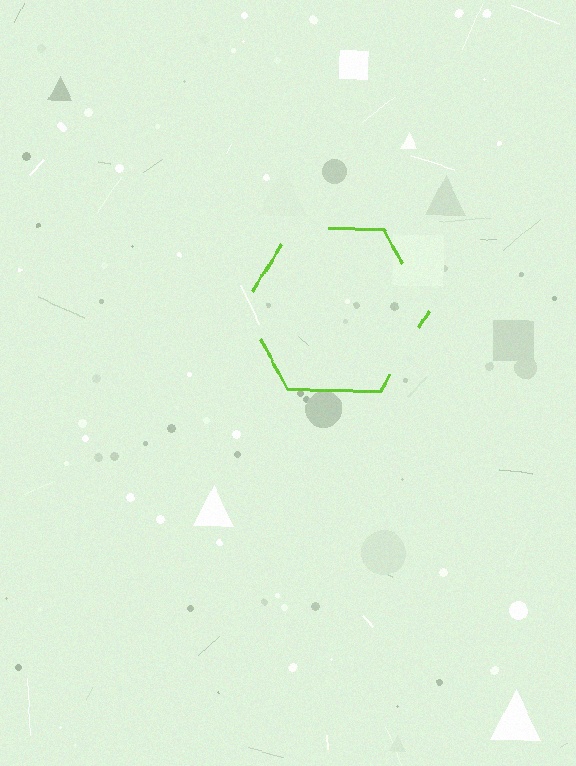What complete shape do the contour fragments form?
The contour fragments form a hexagon.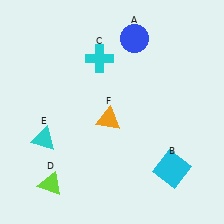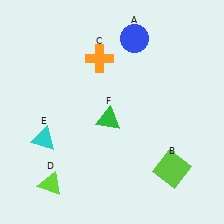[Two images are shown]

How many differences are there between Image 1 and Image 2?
There are 3 differences between the two images.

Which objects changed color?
B changed from cyan to lime. C changed from cyan to orange. F changed from orange to green.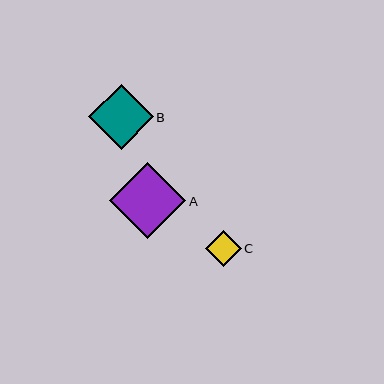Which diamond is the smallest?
Diamond C is the smallest with a size of approximately 36 pixels.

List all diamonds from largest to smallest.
From largest to smallest: A, B, C.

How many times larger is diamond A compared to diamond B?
Diamond A is approximately 1.2 times the size of diamond B.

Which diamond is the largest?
Diamond A is the largest with a size of approximately 76 pixels.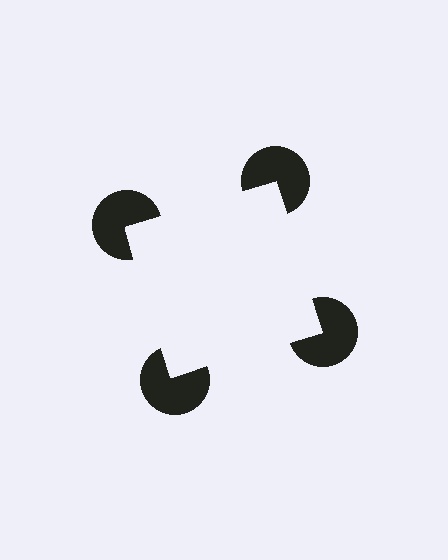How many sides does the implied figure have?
4 sides.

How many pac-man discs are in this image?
There are 4 — one at each vertex of the illusory square.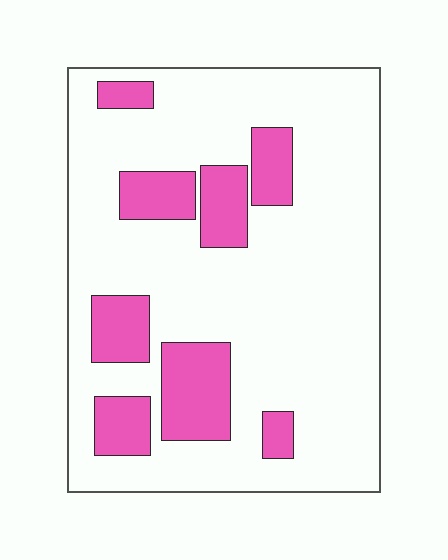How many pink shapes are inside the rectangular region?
8.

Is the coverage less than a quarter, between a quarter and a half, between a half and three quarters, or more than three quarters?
Less than a quarter.